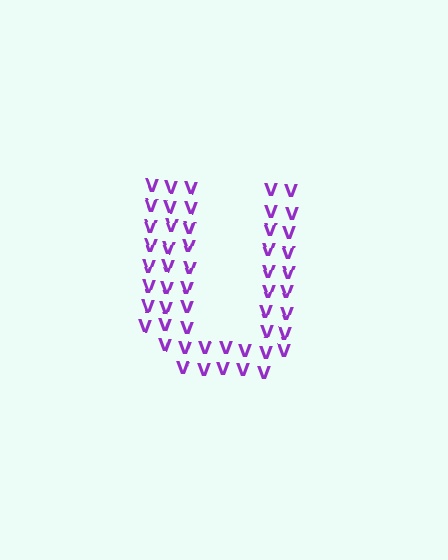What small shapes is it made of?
It is made of small letter V's.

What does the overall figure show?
The overall figure shows the letter U.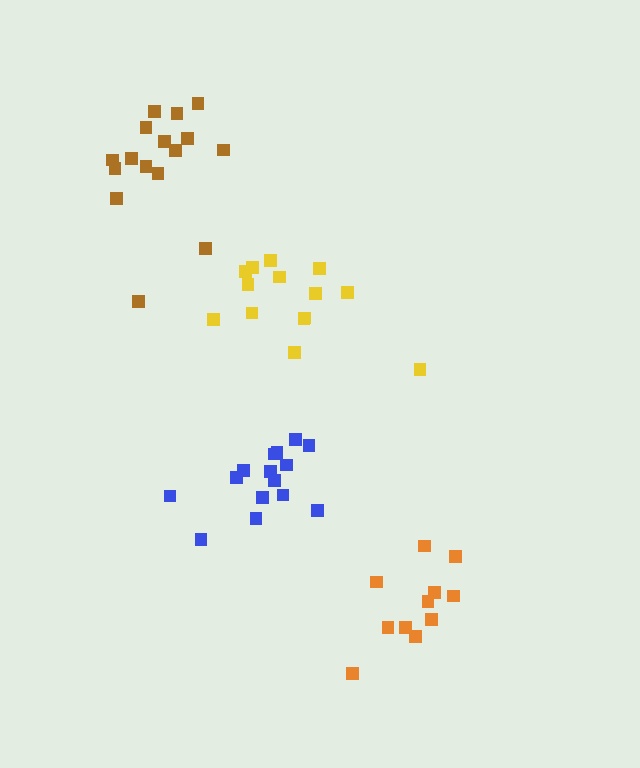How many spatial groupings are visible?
There are 4 spatial groupings.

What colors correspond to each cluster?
The clusters are colored: blue, brown, orange, yellow.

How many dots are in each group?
Group 1: 15 dots, Group 2: 16 dots, Group 3: 11 dots, Group 4: 14 dots (56 total).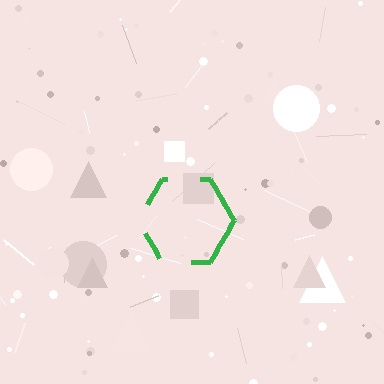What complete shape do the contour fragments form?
The contour fragments form a hexagon.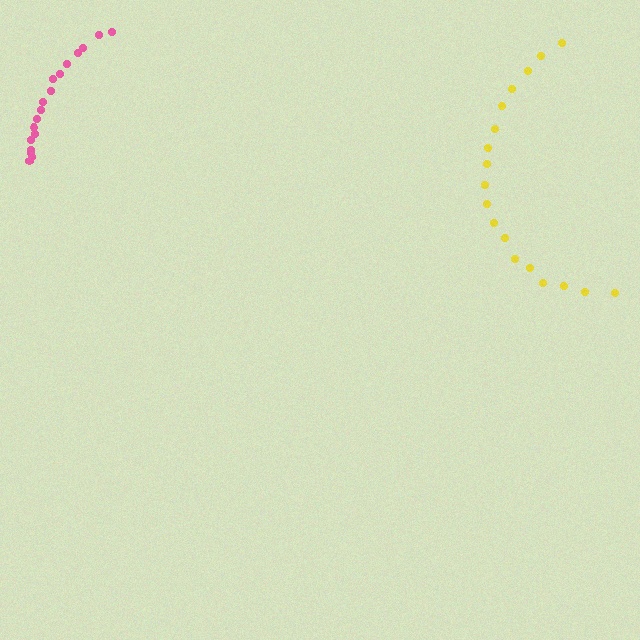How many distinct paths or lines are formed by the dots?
There are 2 distinct paths.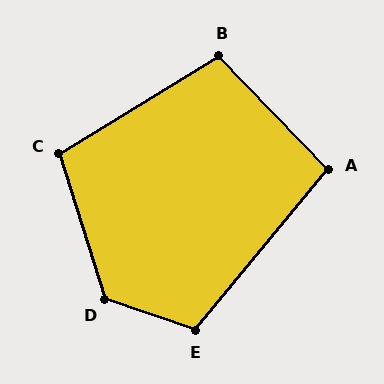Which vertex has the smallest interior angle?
A, at approximately 96 degrees.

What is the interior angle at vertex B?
Approximately 103 degrees (obtuse).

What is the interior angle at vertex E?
Approximately 111 degrees (obtuse).